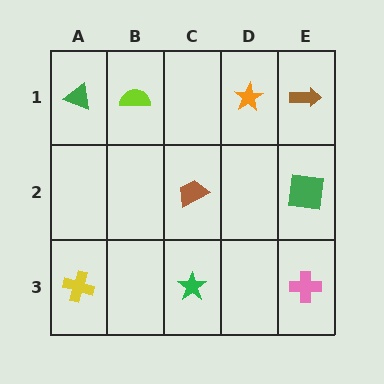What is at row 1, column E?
A brown arrow.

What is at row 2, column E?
A green square.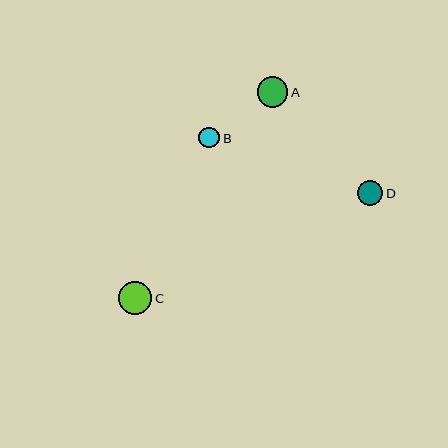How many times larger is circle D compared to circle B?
Circle D is approximately 1.2 times the size of circle B.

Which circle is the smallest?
Circle B is the smallest with a size of approximately 21 pixels.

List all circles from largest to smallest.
From largest to smallest: C, A, D, B.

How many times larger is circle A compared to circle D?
Circle A is approximately 1.2 times the size of circle D.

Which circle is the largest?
Circle C is the largest with a size of approximately 33 pixels.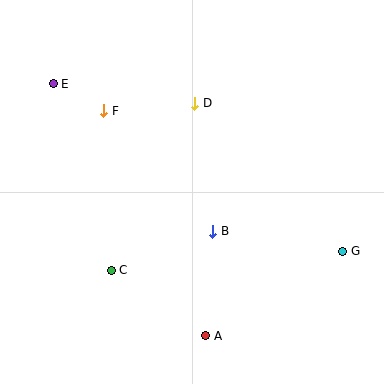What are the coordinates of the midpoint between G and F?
The midpoint between G and F is at (223, 181).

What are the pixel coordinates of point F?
Point F is at (104, 111).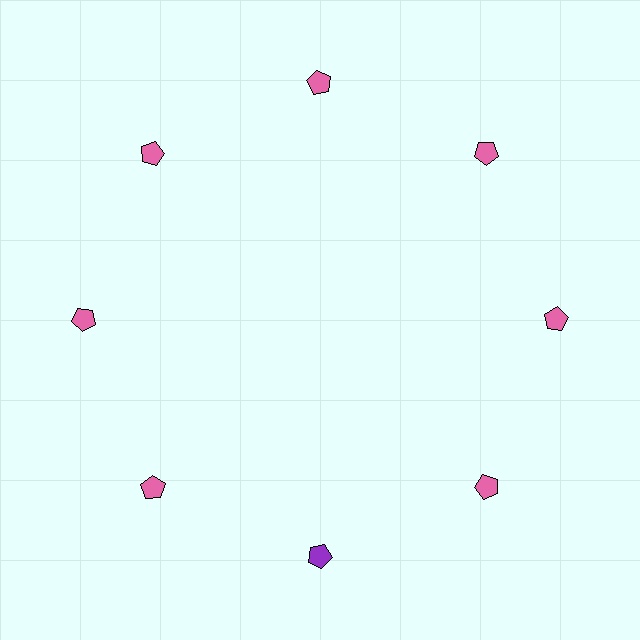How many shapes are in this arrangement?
There are 8 shapes arranged in a ring pattern.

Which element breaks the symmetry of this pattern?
The purple pentagon at roughly the 6 o'clock position breaks the symmetry. All other shapes are pink pentagons.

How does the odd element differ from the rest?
It has a different color: purple instead of pink.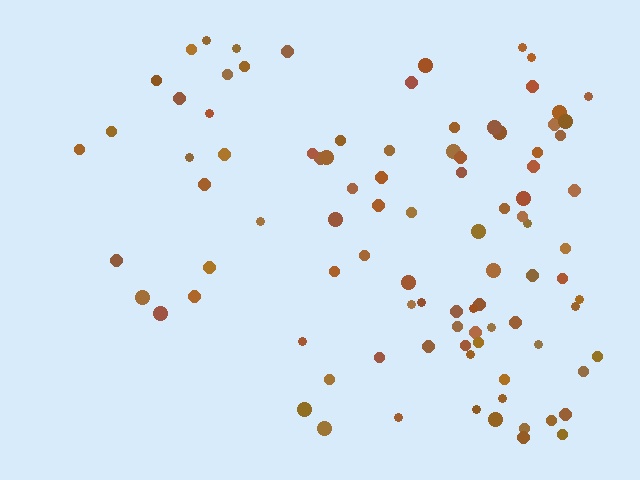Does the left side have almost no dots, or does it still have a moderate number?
Still a moderate number, just noticeably fewer than the right.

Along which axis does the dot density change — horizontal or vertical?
Horizontal.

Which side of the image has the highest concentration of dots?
The right.